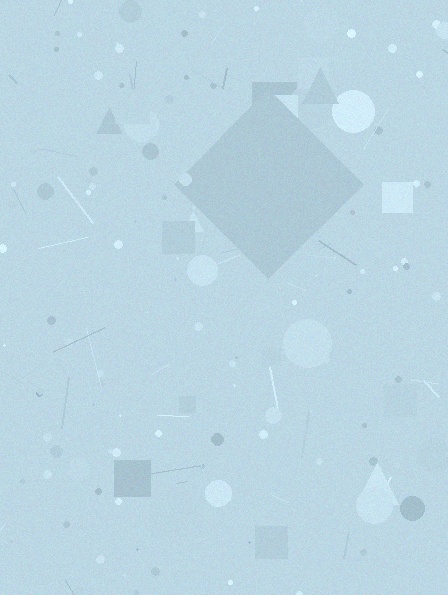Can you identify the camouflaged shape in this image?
The camouflaged shape is a diamond.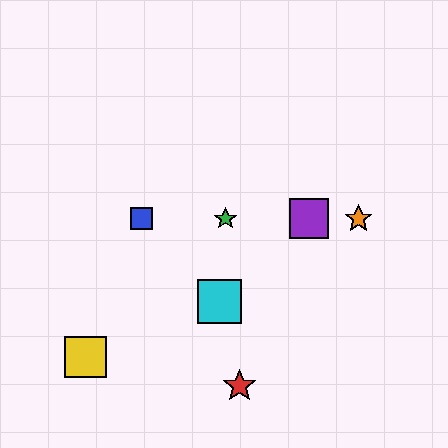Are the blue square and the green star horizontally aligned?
Yes, both are at y≈219.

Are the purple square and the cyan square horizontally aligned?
No, the purple square is at y≈219 and the cyan square is at y≈302.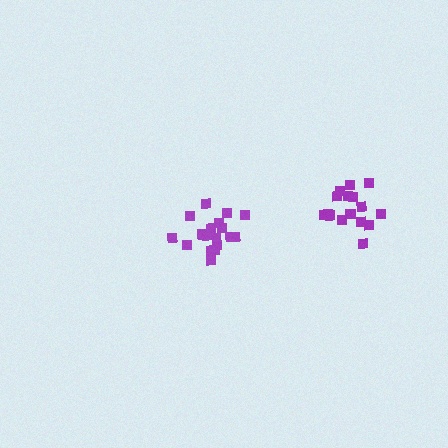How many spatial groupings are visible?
There are 2 spatial groupings.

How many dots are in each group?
Group 1: 19 dots, Group 2: 17 dots (36 total).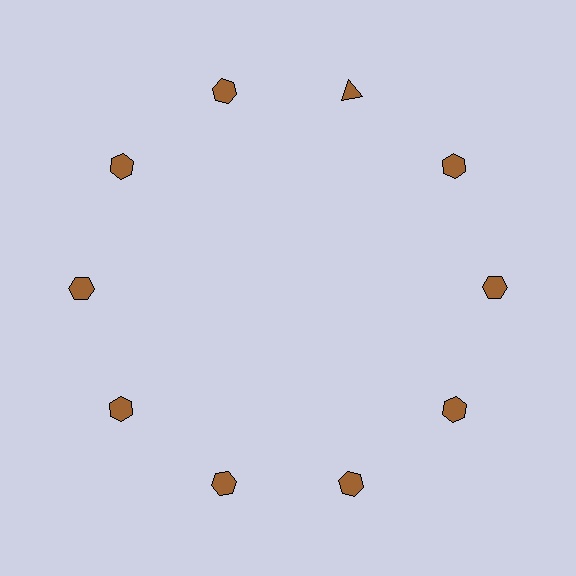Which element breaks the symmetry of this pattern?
The brown triangle at roughly the 1 o'clock position breaks the symmetry. All other shapes are brown hexagons.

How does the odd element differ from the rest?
It has a different shape: triangle instead of hexagon.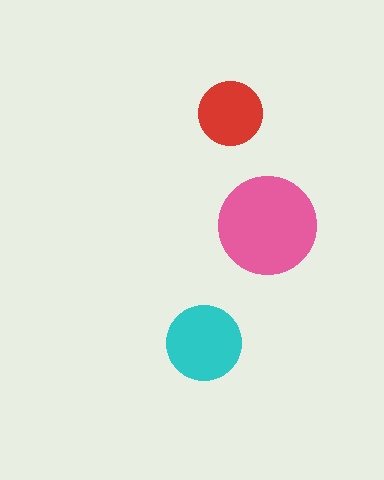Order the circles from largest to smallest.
the pink one, the cyan one, the red one.